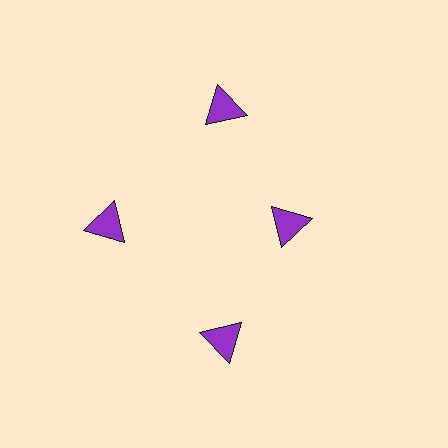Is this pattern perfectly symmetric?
No. The 4 purple triangles are arranged in a ring, but one element near the 3 o'clock position is pulled inward toward the center, breaking the 4-fold rotational symmetry.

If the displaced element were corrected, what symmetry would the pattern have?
It would have 4-fold rotational symmetry — the pattern would map onto itself every 90 degrees.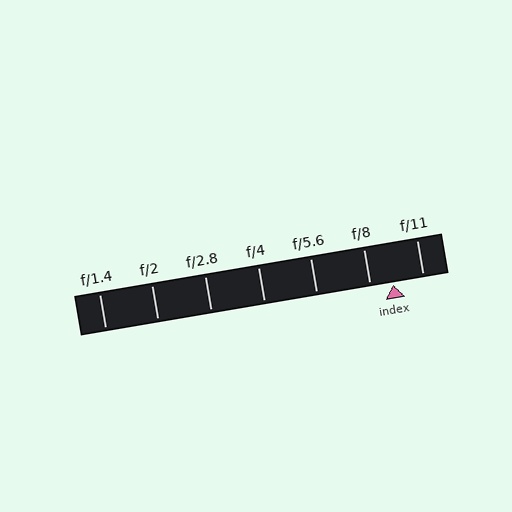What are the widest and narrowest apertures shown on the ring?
The widest aperture shown is f/1.4 and the narrowest is f/11.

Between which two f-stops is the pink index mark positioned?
The index mark is between f/8 and f/11.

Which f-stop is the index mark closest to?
The index mark is closest to f/8.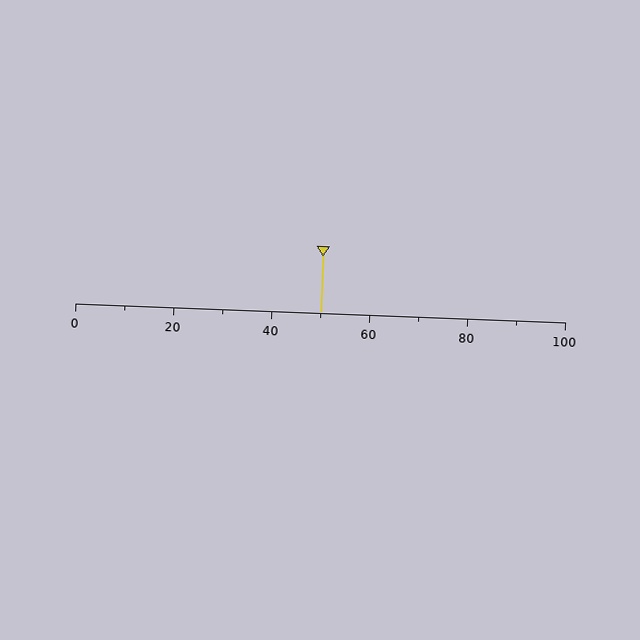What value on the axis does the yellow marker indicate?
The marker indicates approximately 50.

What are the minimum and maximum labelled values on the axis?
The axis runs from 0 to 100.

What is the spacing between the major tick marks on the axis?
The major ticks are spaced 20 apart.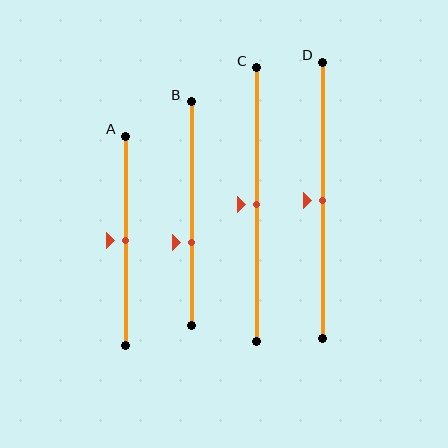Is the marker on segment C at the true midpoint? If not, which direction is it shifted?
Yes, the marker on segment C is at the true midpoint.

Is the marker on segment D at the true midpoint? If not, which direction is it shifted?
Yes, the marker on segment D is at the true midpoint.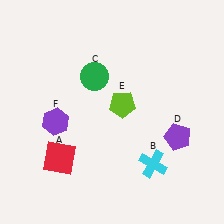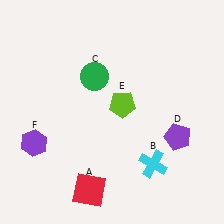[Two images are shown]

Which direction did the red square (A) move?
The red square (A) moved down.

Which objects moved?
The objects that moved are: the red square (A), the purple hexagon (F).